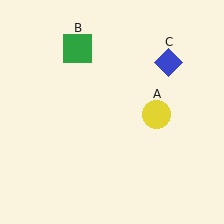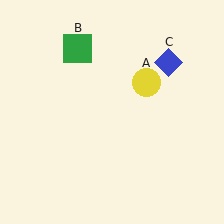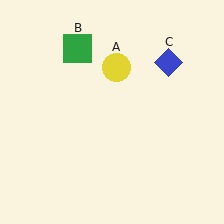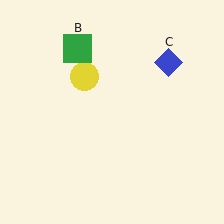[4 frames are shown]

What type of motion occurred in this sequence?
The yellow circle (object A) rotated counterclockwise around the center of the scene.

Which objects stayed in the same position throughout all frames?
Green square (object B) and blue diamond (object C) remained stationary.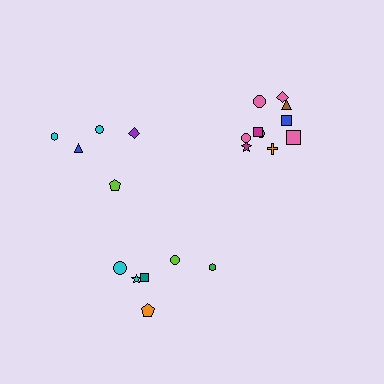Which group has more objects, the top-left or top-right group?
The top-right group.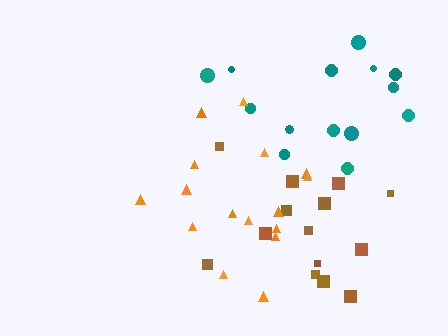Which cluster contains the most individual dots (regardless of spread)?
Orange (16).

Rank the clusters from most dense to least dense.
orange, brown, teal.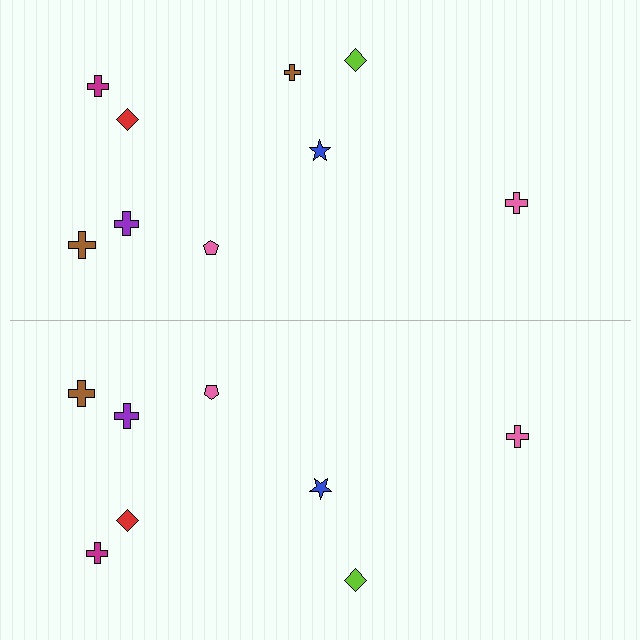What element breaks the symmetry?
A brown cross is missing from the bottom side.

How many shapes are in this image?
There are 17 shapes in this image.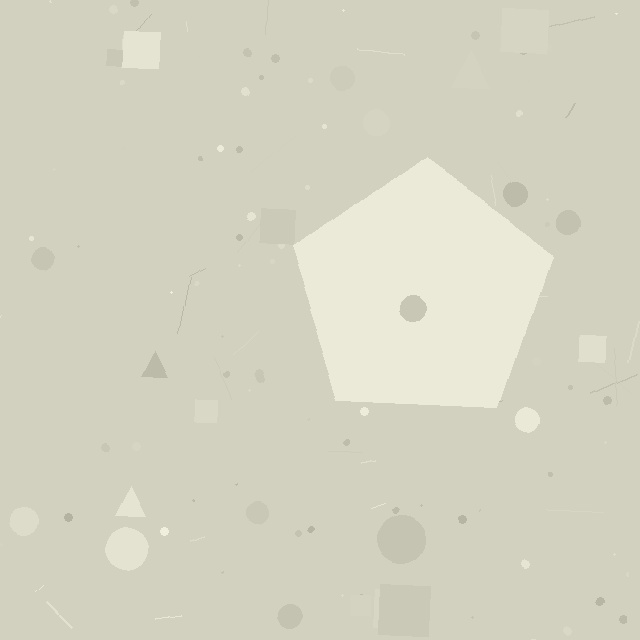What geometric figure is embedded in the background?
A pentagon is embedded in the background.